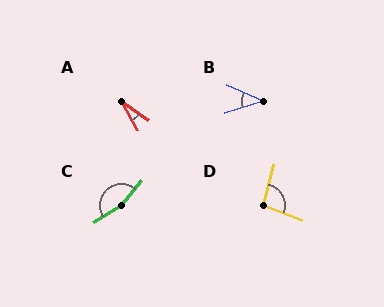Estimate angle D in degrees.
Approximately 97 degrees.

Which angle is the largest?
C, at approximately 162 degrees.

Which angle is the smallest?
A, at approximately 26 degrees.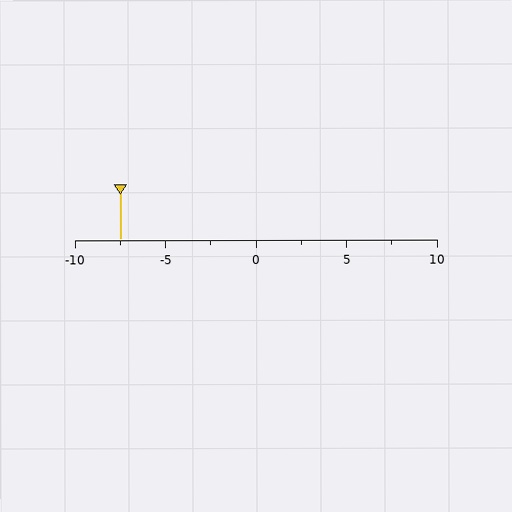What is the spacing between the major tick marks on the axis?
The major ticks are spaced 5 apart.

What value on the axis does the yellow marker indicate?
The marker indicates approximately -7.5.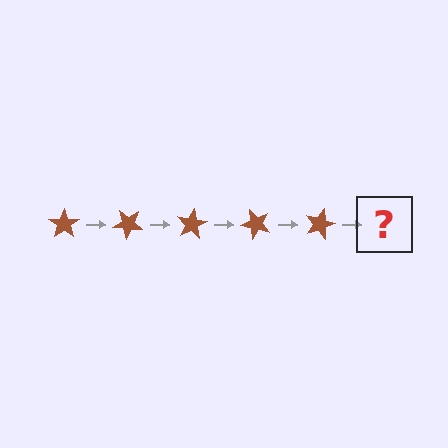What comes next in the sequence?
The next element should be a brown star rotated 200 degrees.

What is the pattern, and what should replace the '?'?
The pattern is that the star rotates 40 degrees each step. The '?' should be a brown star rotated 200 degrees.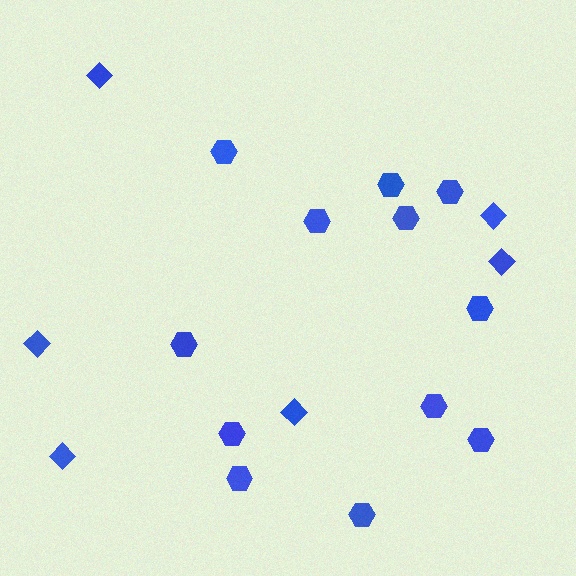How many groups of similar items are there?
There are 2 groups: one group of diamonds (6) and one group of hexagons (12).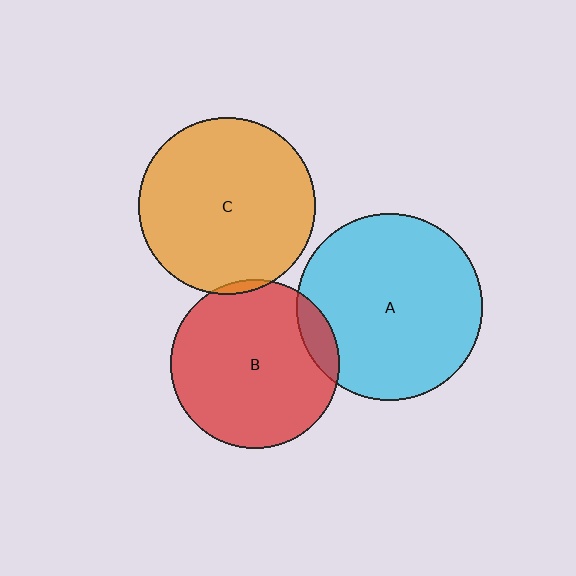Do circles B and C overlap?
Yes.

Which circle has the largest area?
Circle A (cyan).